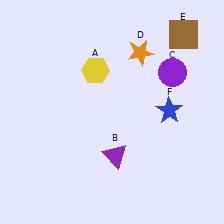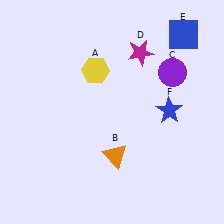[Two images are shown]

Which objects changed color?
B changed from purple to orange. D changed from orange to magenta. E changed from brown to blue.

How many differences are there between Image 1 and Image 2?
There are 3 differences between the two images.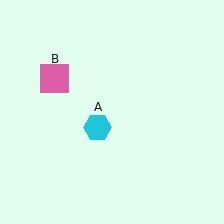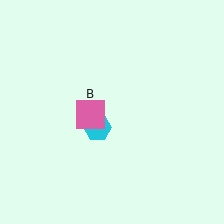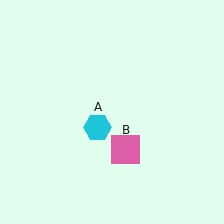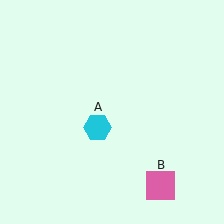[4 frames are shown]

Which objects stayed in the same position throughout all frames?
Cyan hexagon (object A) remained stationary.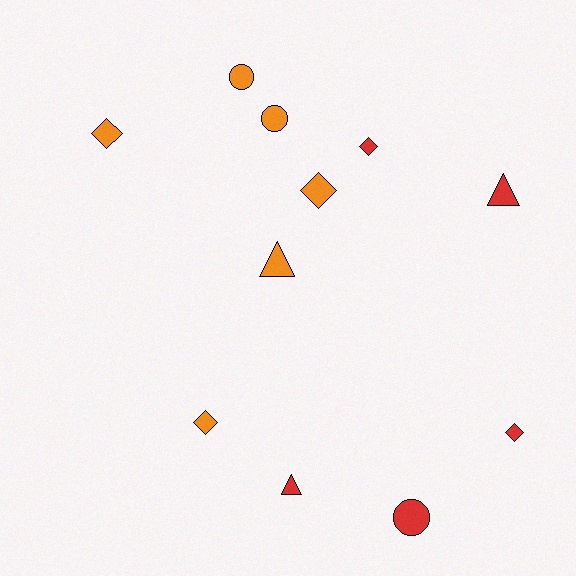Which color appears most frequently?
Orange, with 6 objects.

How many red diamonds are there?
There are 2 red diamonds.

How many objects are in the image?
There are 11 objects.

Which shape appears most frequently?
Diamond, with 5 objects.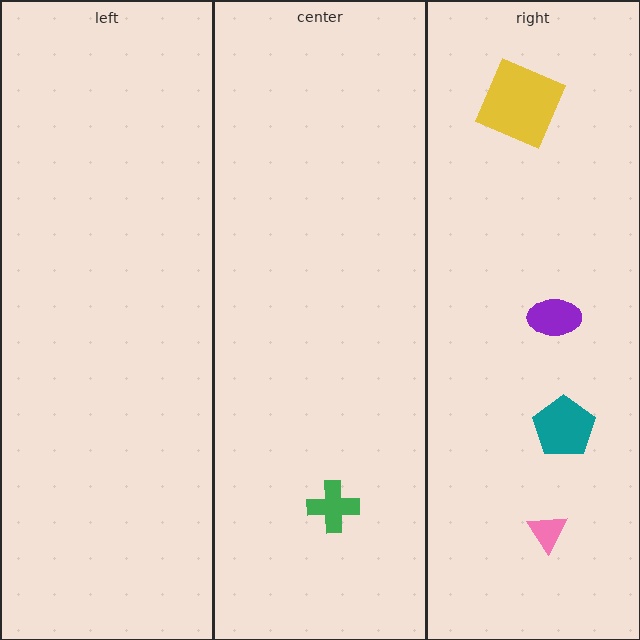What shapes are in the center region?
The green cross.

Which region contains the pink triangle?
The right region.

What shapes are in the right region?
The purple ellipse, the yellow square, the teal pentagon, the pink triangle.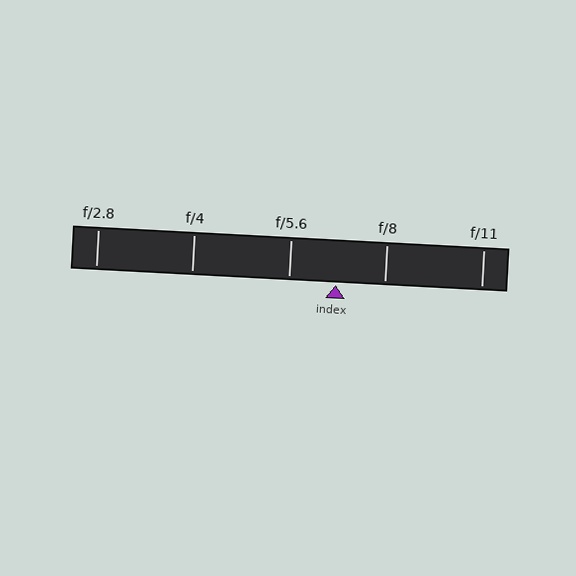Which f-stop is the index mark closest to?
The index mark is closest to f/5.6.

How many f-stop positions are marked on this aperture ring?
There are 5 f-stop positions marked.